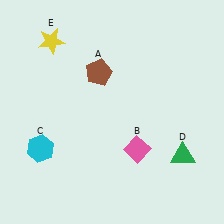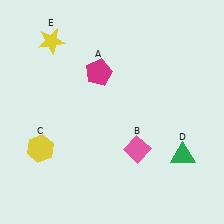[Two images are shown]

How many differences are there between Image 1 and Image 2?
There are 2 differences between the two images.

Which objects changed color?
A changed from brown to magenta. C changed from cyan to yellow.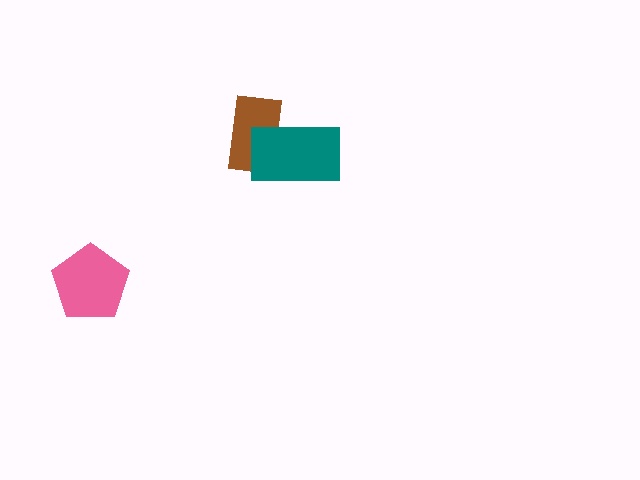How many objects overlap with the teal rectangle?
1 object overlaps with the teal rectangle.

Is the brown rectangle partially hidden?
Yes, it is partially covered by another shape.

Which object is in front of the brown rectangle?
The teal rectangle is in front of the brown rectangle.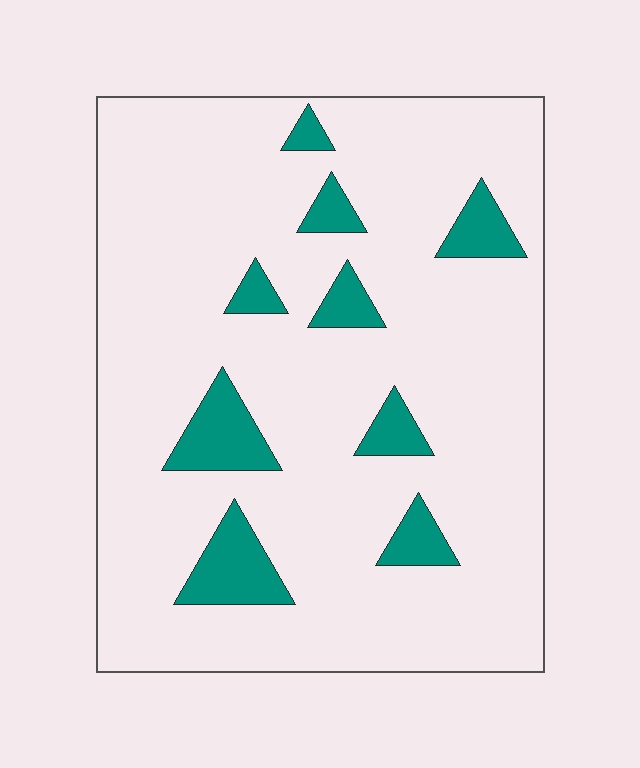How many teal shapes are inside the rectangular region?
9.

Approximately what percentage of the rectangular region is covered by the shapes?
Approximately 10%.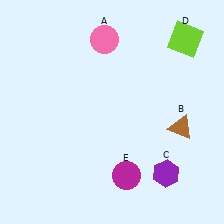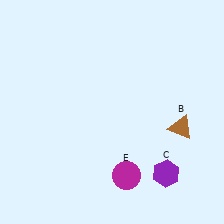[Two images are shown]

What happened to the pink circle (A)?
The pink circle (A) was removed in Image 2. It was in the top-left area of Image 1.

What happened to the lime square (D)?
The lime square (D) was removed in Image 2. It was in the top-right area of Image 1.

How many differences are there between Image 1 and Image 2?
There are 2 differences between the two images.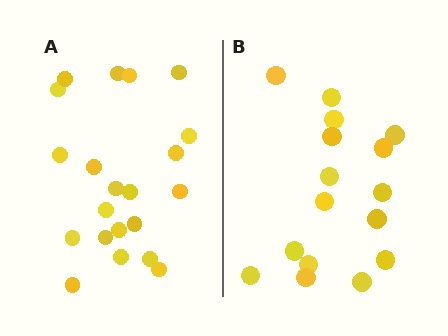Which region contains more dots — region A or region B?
Region A (the left region) has more dots.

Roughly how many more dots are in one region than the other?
Region A has about 5 more dots than region B.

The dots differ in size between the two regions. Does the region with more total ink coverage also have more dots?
No. Region B has more total ink coverage because its dots are larger, but region A actually contains more individual dots. Total area can be misleading — the number of items is what matters here.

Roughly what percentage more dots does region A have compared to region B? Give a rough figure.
About 30% more.